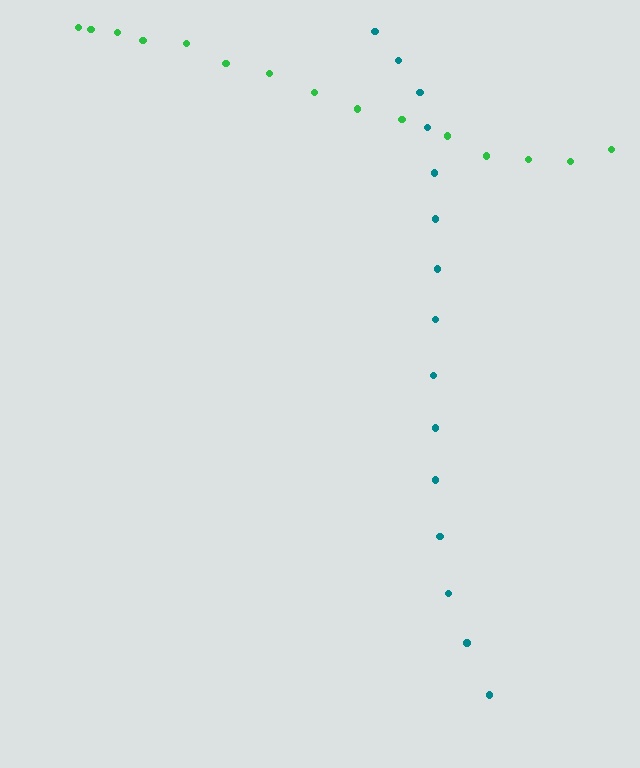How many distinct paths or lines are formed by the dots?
There are 2 distinct paths.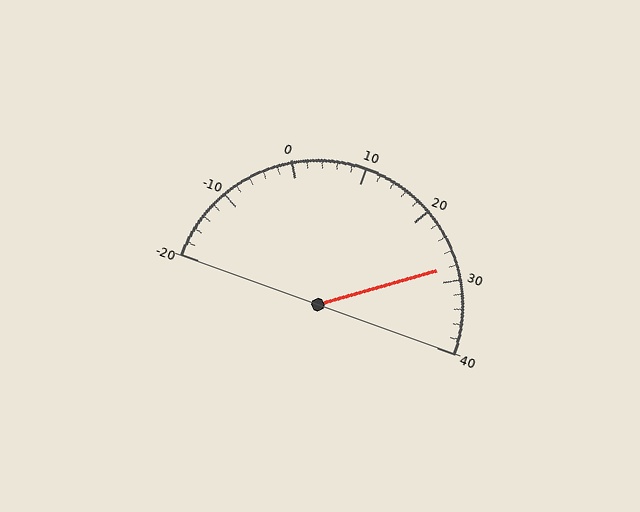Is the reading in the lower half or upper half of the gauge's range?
The reading is in the upper half of the range (-20 to 40).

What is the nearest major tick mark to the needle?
The nearest major tick mark is 30.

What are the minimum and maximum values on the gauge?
The gauge ranges from -20 to 40.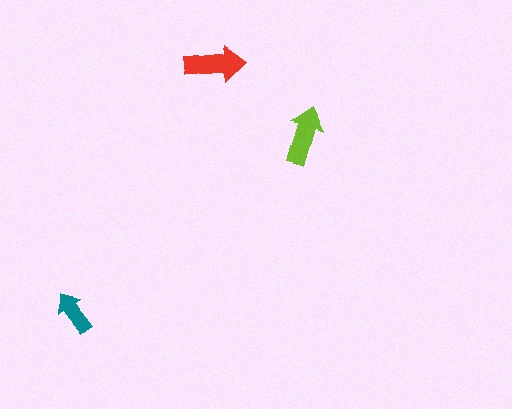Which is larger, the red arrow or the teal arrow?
The red one.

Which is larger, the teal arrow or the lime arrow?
The lime one.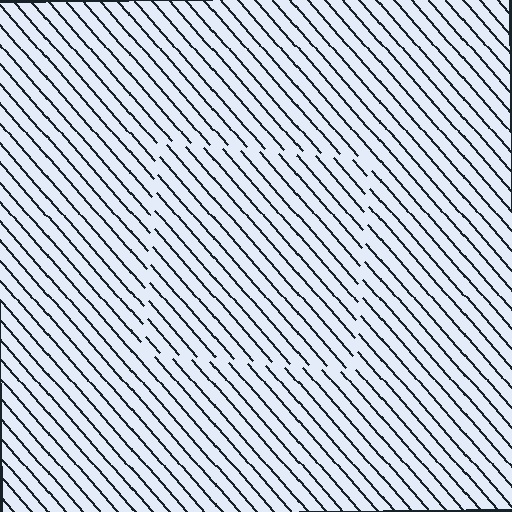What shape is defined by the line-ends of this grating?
An illusory square. The interior of the shape contains the same grating, shifted by half a period — the contour is defined by the phase discontinuity where line-ends from the inner and outer gratings abut.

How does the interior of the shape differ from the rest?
The interior of the shape contains the same grating, shifted by half a period — the contour is defined by the phase discontinuity where line-ends from the inner and outer gratings abut.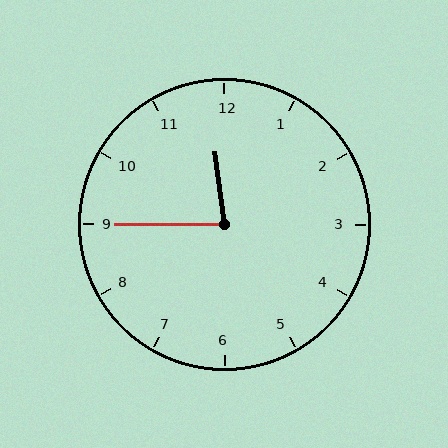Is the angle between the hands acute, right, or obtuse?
It is acute.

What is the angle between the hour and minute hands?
Approximately 82 degrees.